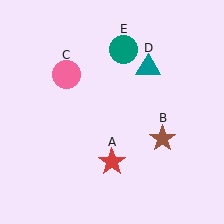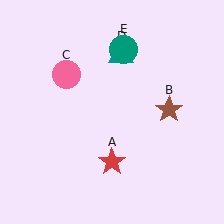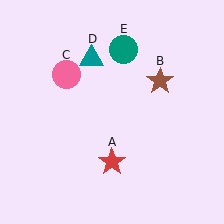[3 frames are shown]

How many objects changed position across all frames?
2 objects changed position: brown star (object B), teal triangle (object D).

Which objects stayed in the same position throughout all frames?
Red star (object A) and pink circle (object C) and teal circle (object E) remained stationary.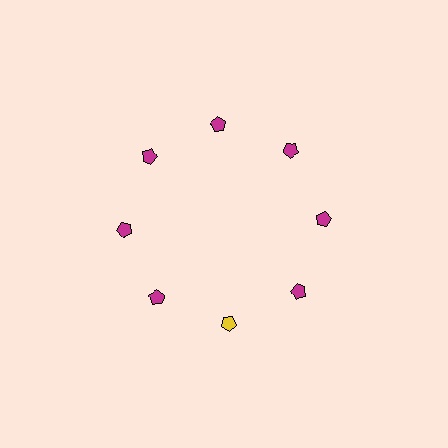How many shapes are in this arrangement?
There are 8 shapes arranged in a ring pattern.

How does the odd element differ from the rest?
It has a different color: yellow instead of magenta.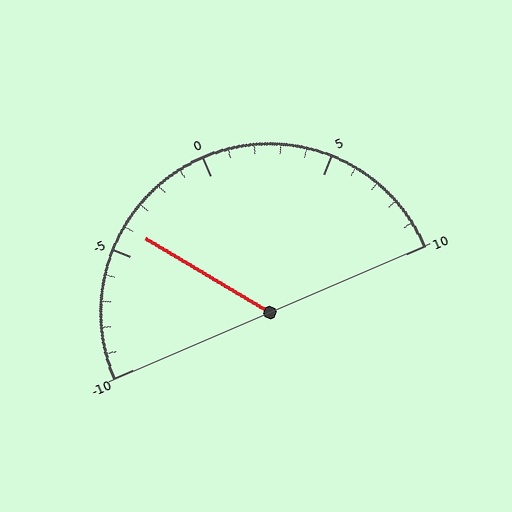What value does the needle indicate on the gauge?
The needle indicates approximately -4.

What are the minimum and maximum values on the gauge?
The gauge ranges from -10 to 10.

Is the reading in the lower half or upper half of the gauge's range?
The reading is in the lower half of the range (-10 to 10).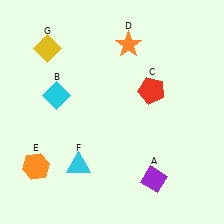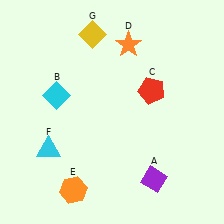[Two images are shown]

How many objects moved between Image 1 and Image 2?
3 objects moved between the two images.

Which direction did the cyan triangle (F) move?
The cyan triangle (F) moved left.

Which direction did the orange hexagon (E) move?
The orange hexagon (E) moved right.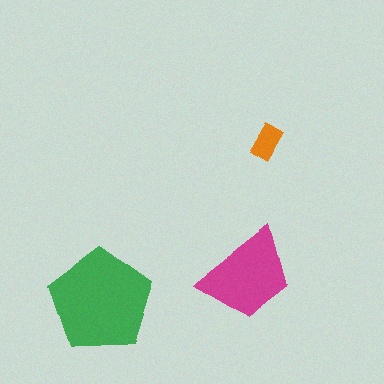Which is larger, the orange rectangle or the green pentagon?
The green pentagon.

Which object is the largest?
The green pentagon.